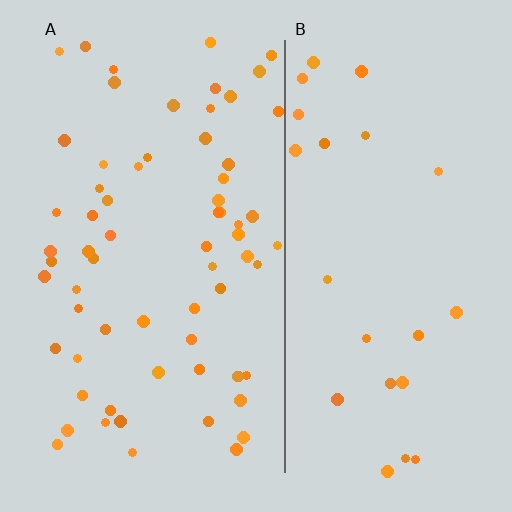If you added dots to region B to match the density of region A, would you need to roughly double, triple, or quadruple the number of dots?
Approximately triple.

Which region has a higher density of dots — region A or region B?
A (the left).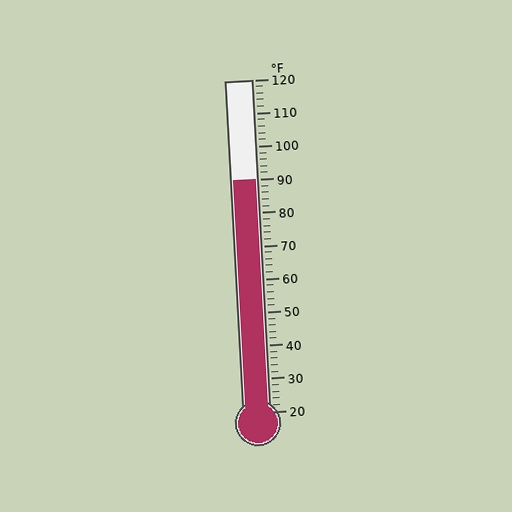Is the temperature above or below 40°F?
The temperature is above 40°F.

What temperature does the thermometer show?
The thermometer shows approximately 90°F.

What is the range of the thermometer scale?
The thermometer scale ranges from 20°F to 120°F.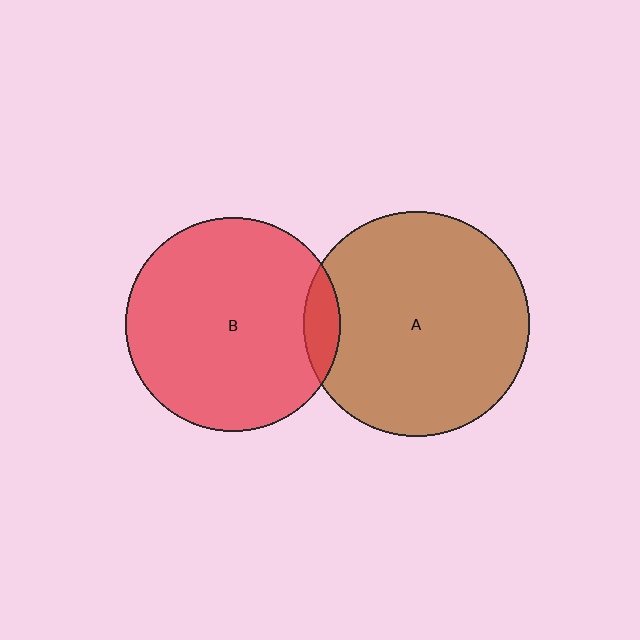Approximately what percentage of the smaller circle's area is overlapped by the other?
Approximately 10%.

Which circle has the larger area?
Circle A (brown).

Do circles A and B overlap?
Yes.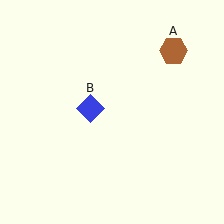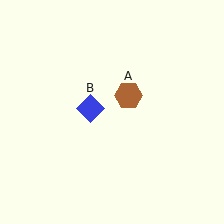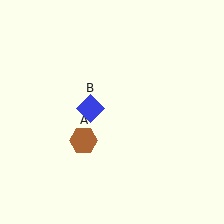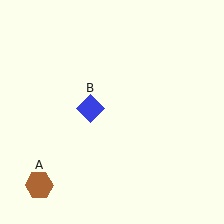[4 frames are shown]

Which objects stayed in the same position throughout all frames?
Blue diamond (object B) remained stationary.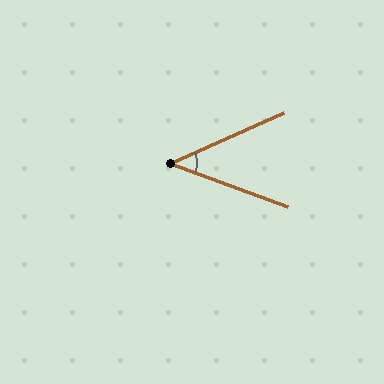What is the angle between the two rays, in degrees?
Approximately 44 degrees.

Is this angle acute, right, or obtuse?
It is acute.